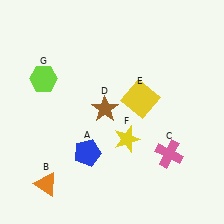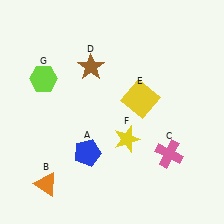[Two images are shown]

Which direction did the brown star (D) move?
The brown star (D) moved up.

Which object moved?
The brown star (D) moved up.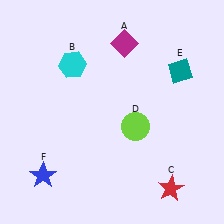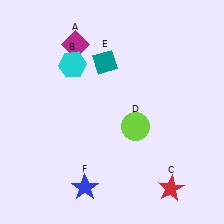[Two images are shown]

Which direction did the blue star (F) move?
The blue star (F) moved right.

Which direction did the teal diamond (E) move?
The teal diamond (E) moved left.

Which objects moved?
The objects that moved are: the magenta diamond (A), the teal diamond (E), the blue star (F).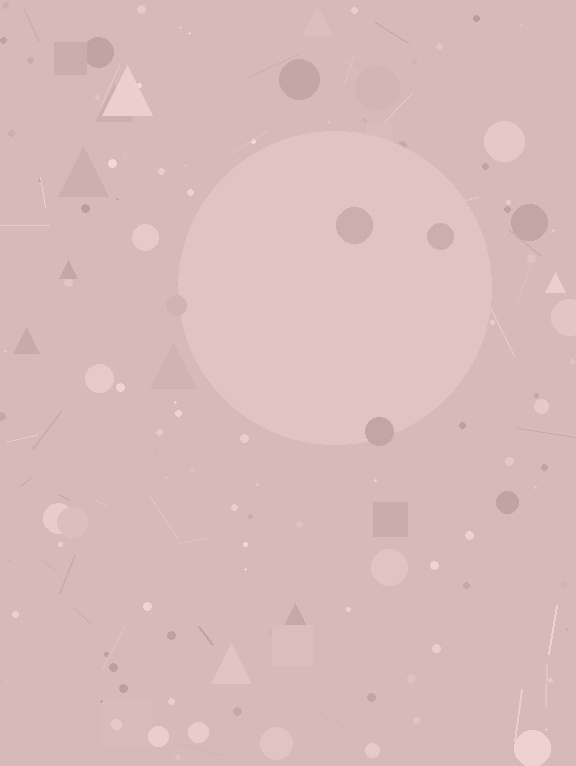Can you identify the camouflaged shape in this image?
The camouflaged shape is a circle.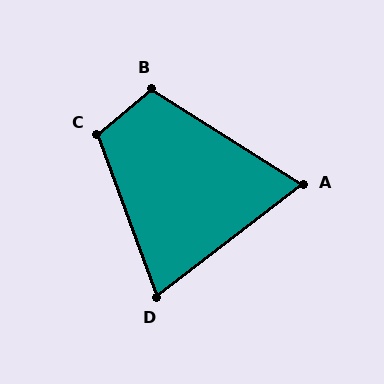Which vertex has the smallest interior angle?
A, at approximately 70 degrees.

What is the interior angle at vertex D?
Approximately 72 degrees (acute).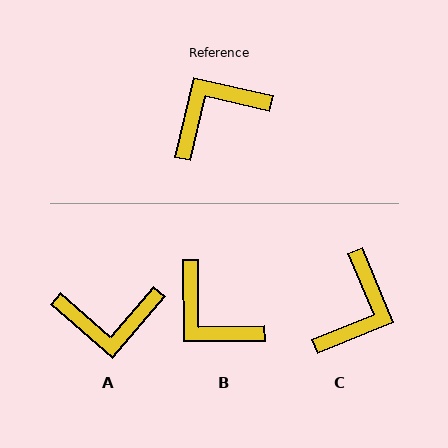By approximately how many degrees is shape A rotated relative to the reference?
Approximately 152 degrees counter-clockwise.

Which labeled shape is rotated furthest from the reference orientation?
A, about 152 degrees away.